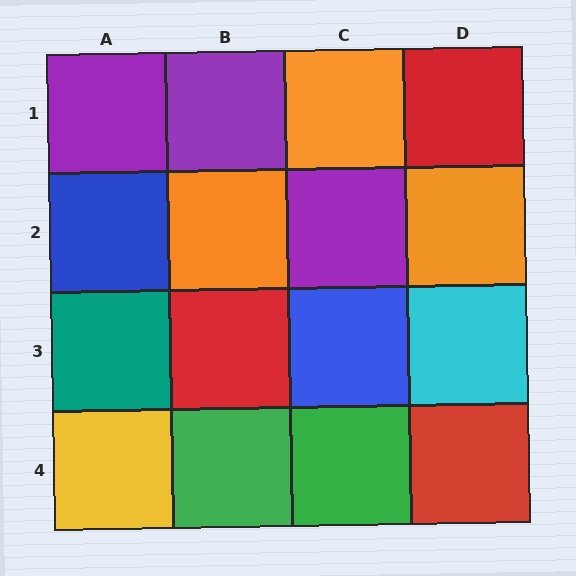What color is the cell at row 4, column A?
Yellow.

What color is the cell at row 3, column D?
Cyan.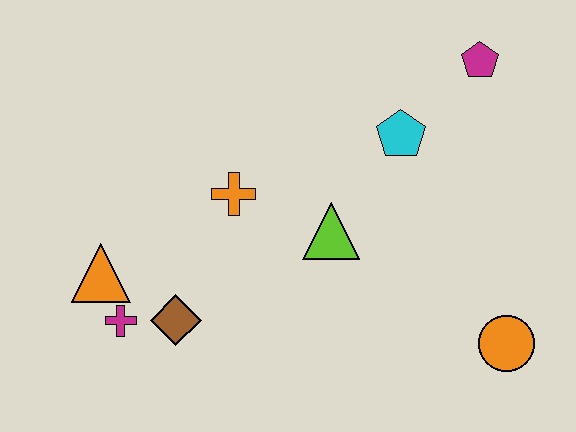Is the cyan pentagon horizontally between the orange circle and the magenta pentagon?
No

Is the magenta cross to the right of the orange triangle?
Yes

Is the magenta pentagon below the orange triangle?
No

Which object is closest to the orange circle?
The lime triangle is closest to the orange circle.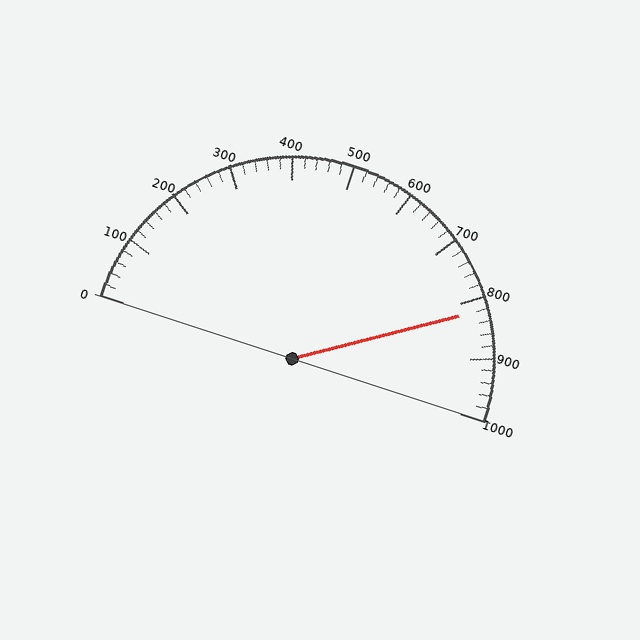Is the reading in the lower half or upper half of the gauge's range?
The reading is in the upper half of the range (0 to 1000).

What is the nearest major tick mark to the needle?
The nearest major tick mark is 800.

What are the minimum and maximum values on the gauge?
The gauge ranges from 0 to 1000.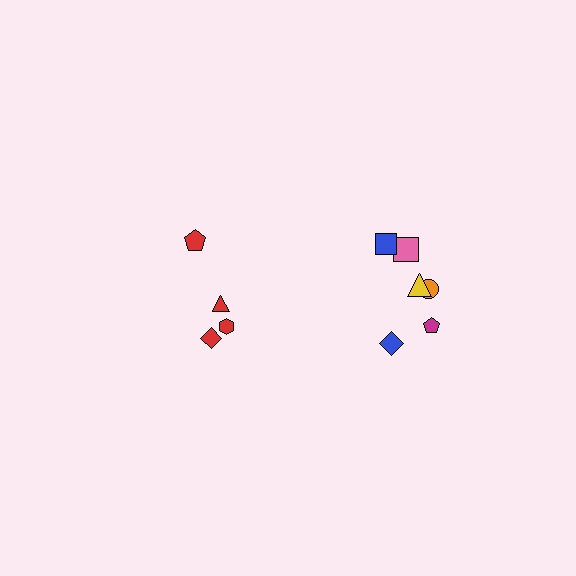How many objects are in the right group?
There are 6 objects.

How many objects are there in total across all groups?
There are 10 objects.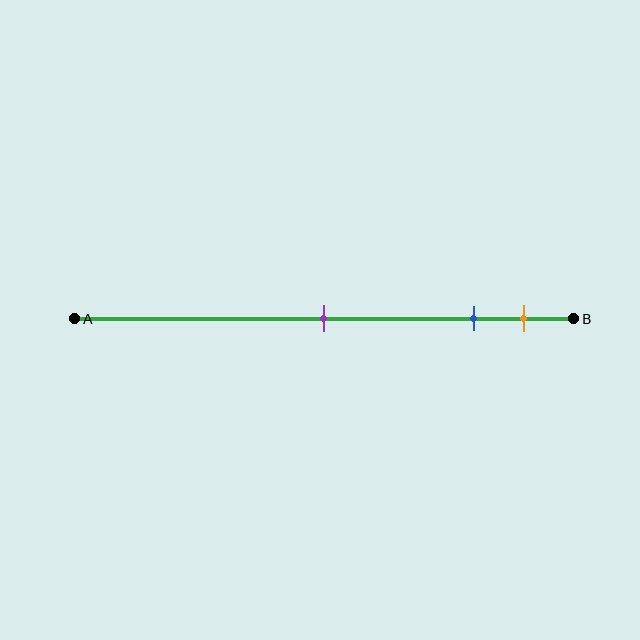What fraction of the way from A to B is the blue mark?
The blue mark is approximately 80% (0.8) of the way from A to B.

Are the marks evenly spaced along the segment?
No, the marks are not evenly spaced.